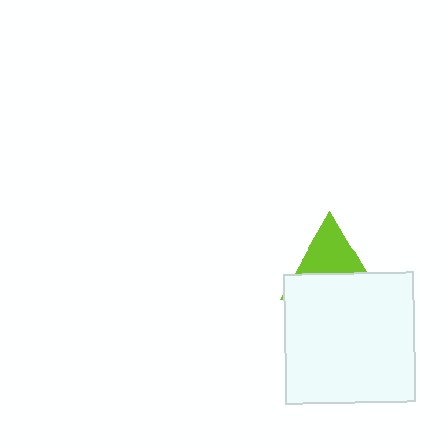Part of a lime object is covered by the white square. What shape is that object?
It is a triangle.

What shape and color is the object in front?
The object in front is a white square.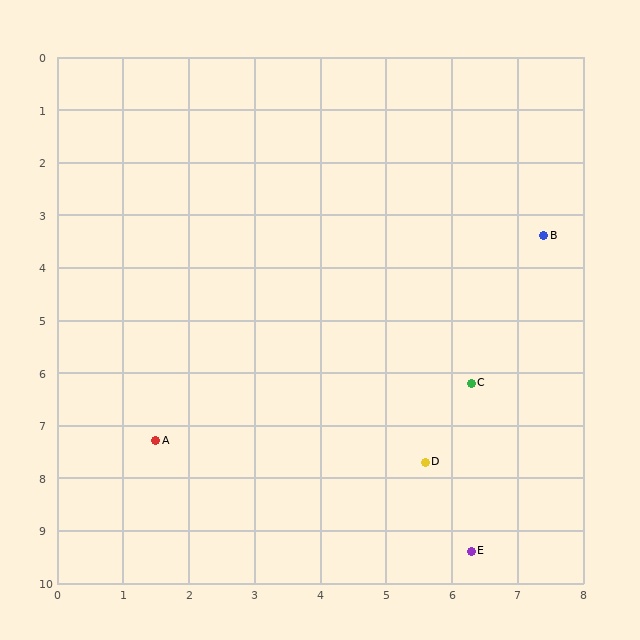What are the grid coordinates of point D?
Point D is at approximately (5.6, 7.7).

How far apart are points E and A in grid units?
Points E and A are about 5.2 grid units apart.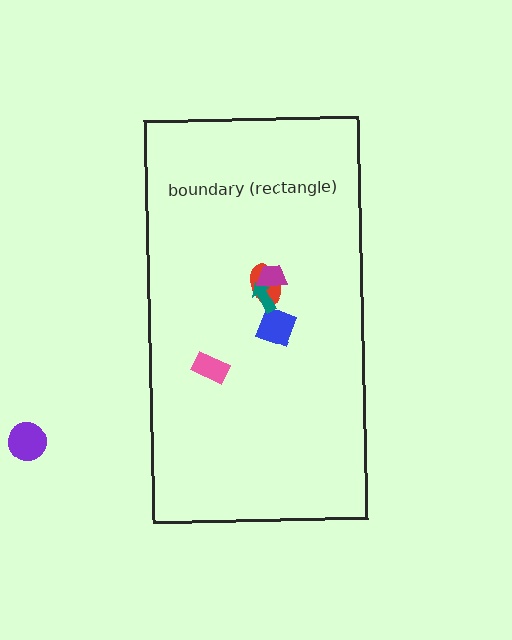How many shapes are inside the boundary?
5 inside, 1 outside.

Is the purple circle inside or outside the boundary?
Outside.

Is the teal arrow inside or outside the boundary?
Inside.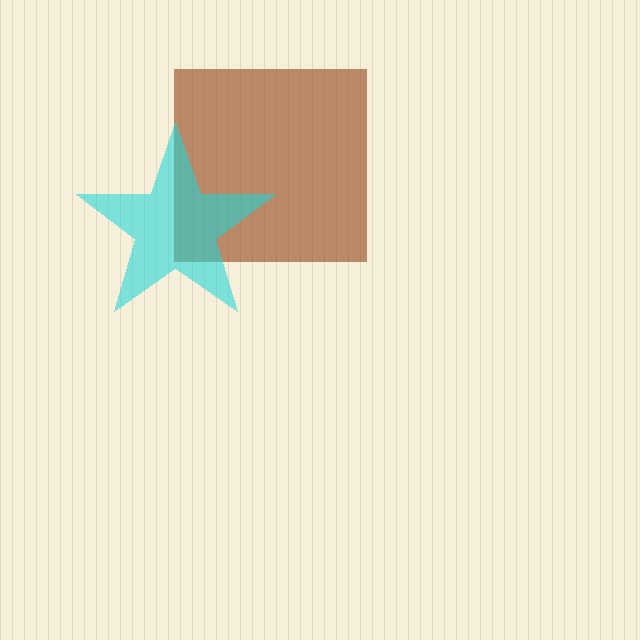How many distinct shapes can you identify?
There are 2 distinct shapes: a brown square, a cyan star.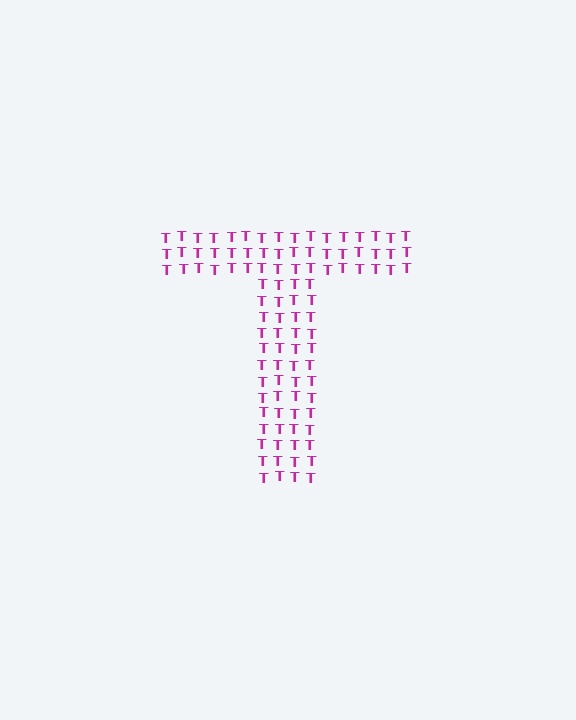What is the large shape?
The large shape is the letter T.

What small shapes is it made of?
It is made of small letter T's.